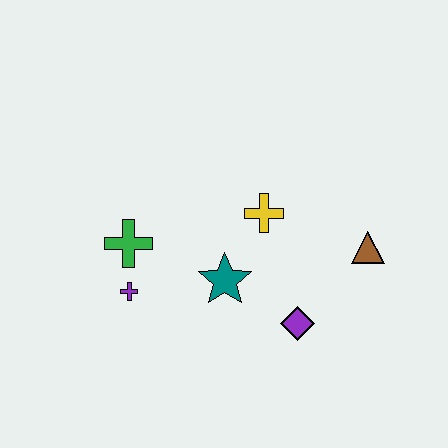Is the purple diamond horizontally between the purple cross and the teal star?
No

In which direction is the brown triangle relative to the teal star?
The brown triangle is to the right of the teal star.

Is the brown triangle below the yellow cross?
Yes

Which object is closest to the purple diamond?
The teal star is closest to the purple diamond.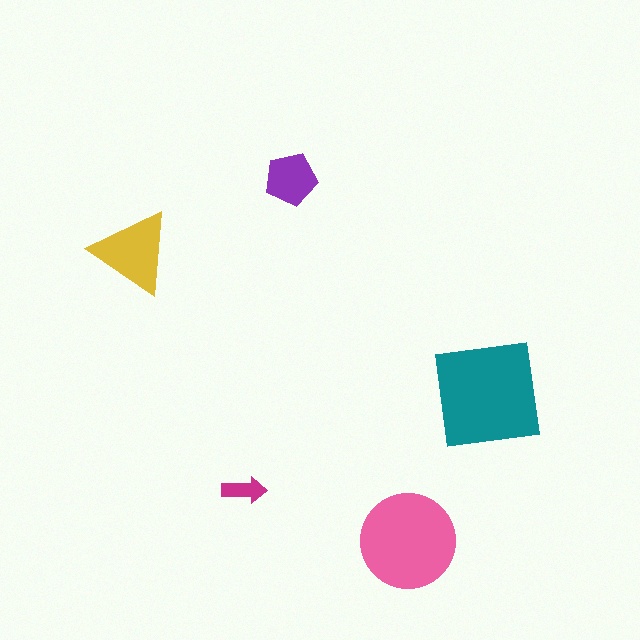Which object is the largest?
The teal square.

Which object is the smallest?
The magenta arrow.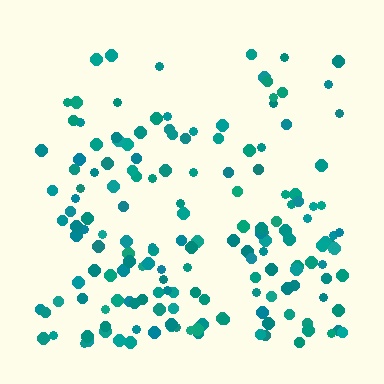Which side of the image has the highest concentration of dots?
The bottom.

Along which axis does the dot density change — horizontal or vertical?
Vertical.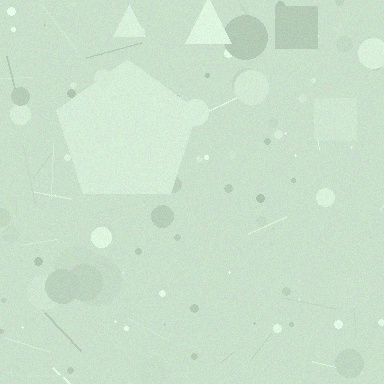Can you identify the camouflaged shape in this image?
The camouflaged shape is a pentagon.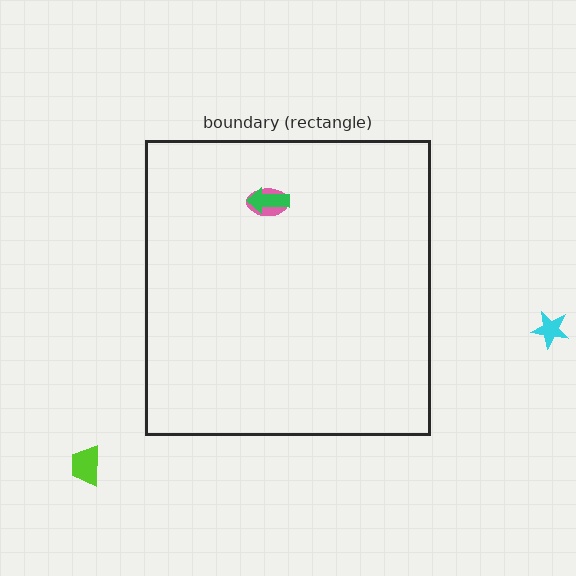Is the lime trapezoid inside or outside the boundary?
Outside.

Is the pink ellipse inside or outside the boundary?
Inside.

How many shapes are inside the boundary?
2 inside, 2 outside.